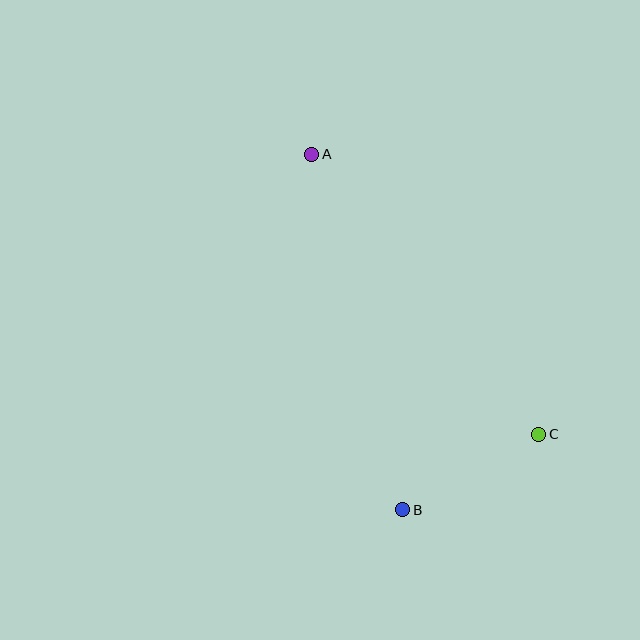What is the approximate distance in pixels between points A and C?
The distance between A and C is approximately 360 pixels.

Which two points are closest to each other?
Points B and C are closest to each other.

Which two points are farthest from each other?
Points A and B are farthest from each other.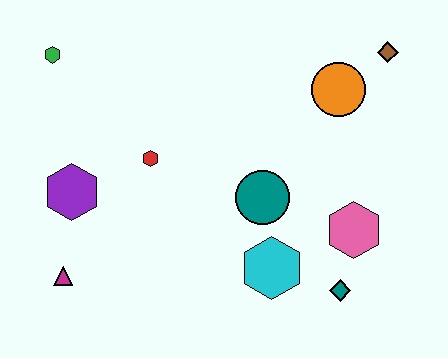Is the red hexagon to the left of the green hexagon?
No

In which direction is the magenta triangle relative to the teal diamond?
The magenta triangle is to the left of the teal diamond.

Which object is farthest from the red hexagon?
The brown diamond is farthest from the red hexagon.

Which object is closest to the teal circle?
The cyan hexagon is closest to the teal circle.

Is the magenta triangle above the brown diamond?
No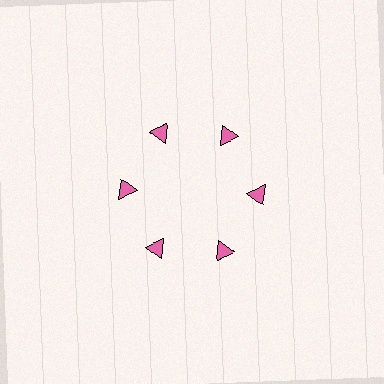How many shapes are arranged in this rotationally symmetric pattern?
There are 6 shapes, arranged in 6 groups of 1.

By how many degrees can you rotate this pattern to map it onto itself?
The pattern maps onto itself every 60 degrees of rotation.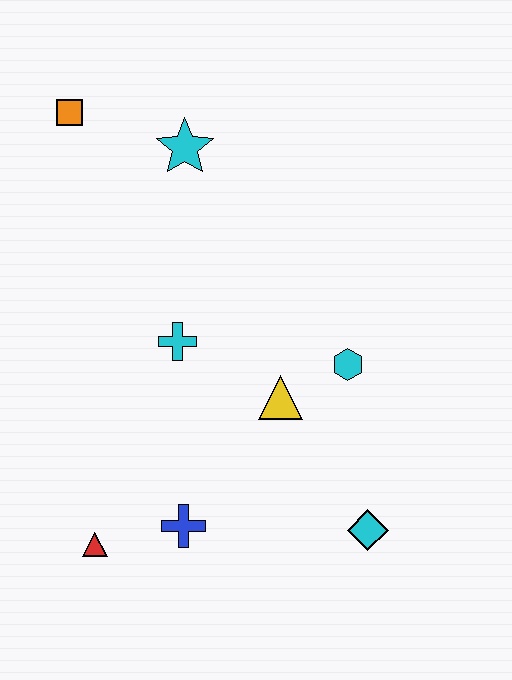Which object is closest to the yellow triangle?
The cyan hexagon is closest to the yellow triangle.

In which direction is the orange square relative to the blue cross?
The orange square is above the blue cross.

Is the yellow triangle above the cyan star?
No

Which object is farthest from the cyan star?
The cyan diamond is farthest from the cyan star.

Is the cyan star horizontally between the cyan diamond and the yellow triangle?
No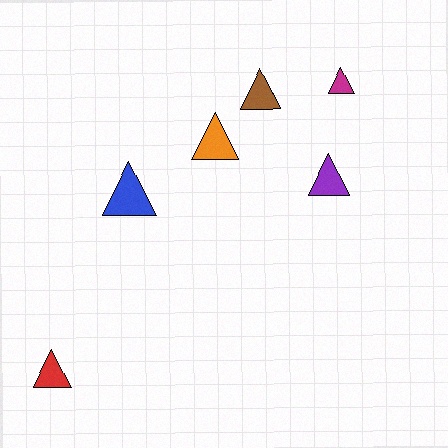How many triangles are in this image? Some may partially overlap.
There are 6 triangles.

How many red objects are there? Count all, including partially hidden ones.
There is 1 red object.